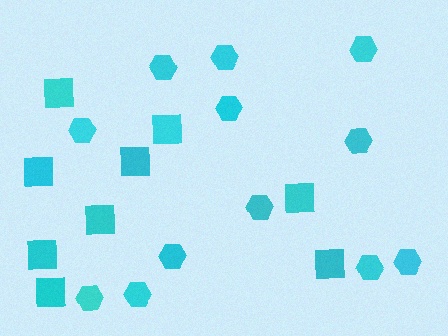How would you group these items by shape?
There are 2 groups: one group of squares (9) and one group of hexagons (12).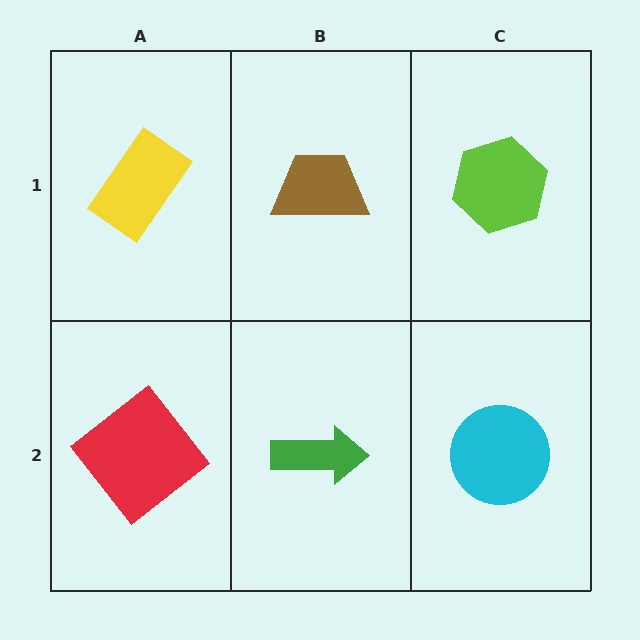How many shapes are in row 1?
3 shapes.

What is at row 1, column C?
A lime hexagon.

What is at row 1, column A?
A yellow rectangle.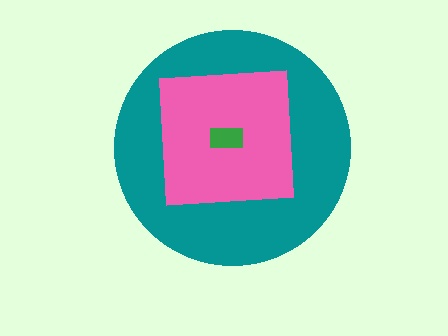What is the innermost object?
The green rectangle.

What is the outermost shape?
The teal circle.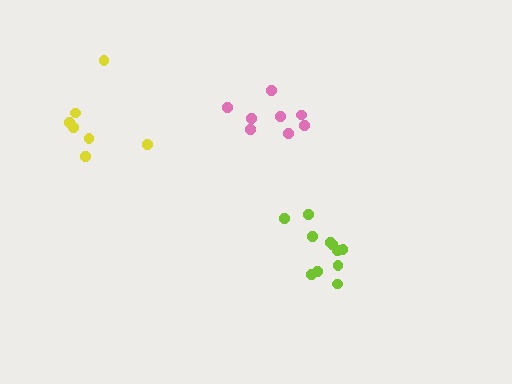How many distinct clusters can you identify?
There are 3 distinct clusters.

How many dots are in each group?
Group 1: 11 dots, Group 2: 8 dots, Group 3: 7 dots (26 total).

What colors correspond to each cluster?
The clusters are colored: lime, pink, yellow.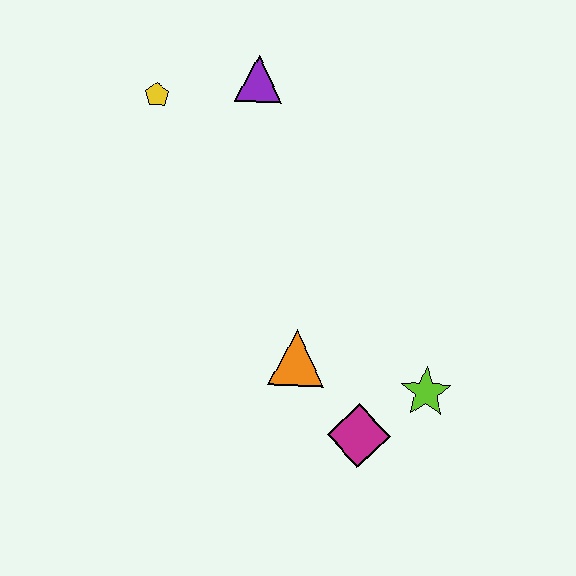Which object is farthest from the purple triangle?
The magenta diamond is farthest from the purple triangle.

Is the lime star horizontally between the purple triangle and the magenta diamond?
No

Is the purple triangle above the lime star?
Yes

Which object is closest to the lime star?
The magenta diamond is closest to the lime star.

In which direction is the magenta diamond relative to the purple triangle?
The magenta diamond is below the purple triangle.